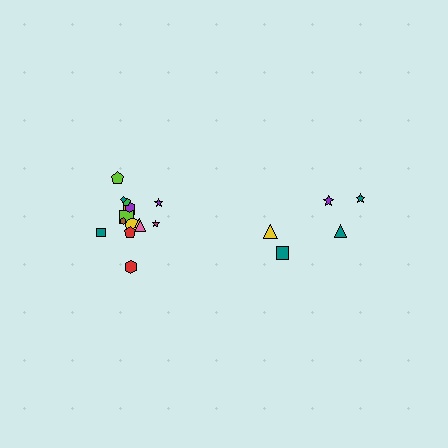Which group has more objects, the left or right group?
The left group.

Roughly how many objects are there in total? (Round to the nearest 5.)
Roughly 20 objects in total.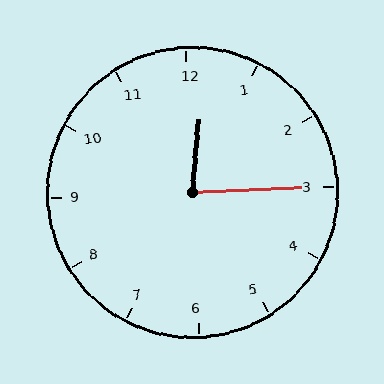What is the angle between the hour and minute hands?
Approximately 82 degrees.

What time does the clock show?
12:15.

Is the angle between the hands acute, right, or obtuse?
It is acute.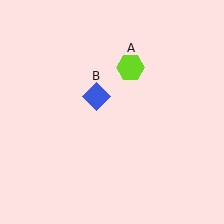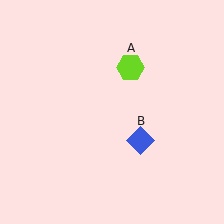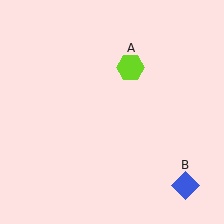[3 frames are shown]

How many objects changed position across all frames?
1 object changed position: blue diamond (object B).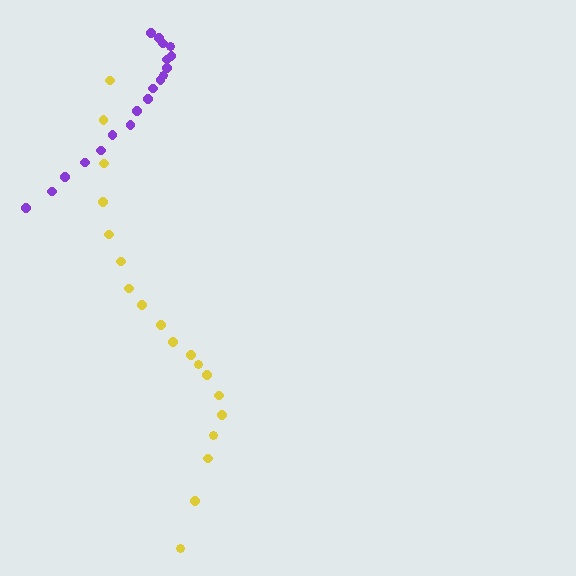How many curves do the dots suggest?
There are 2 distinct paths.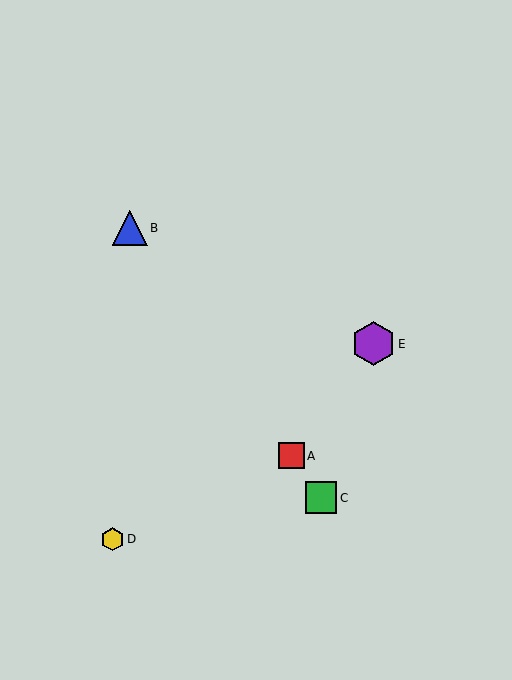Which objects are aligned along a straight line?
Objects A, B, C are aligned along a straight line.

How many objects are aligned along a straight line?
3 objects (A, B, C) are aligned along a straight line.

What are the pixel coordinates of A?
Object A is at (291, 456).